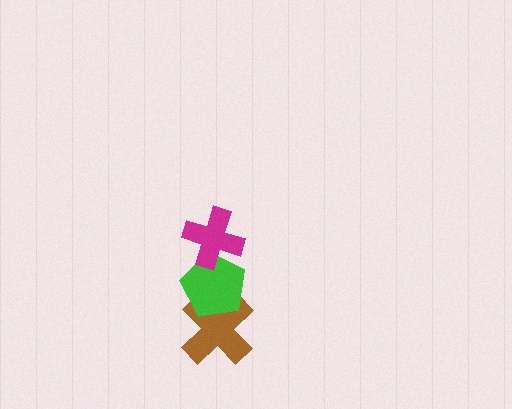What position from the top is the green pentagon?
The green pentagon is 2nd from the top.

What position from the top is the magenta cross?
The magenta cross is 1st from the top.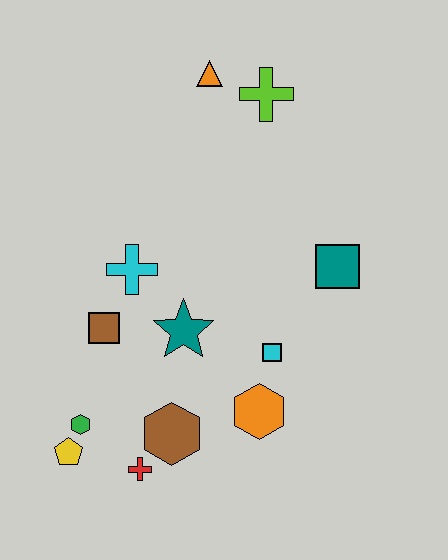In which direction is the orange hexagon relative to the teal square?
The orange hexagon is below the teal square.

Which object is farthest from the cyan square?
The orange triangle is farthest from the cyan square.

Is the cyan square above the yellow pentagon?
Yes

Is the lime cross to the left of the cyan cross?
No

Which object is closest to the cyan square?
The orange hexagon is closest to the cyan square.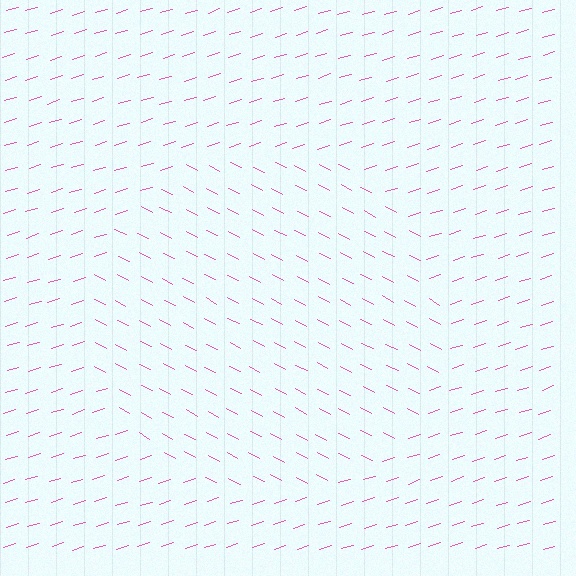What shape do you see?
I see a circle.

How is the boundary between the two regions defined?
The boundary is defined purely by a change in line orientation (approximately 45 degrees difference). All lines are the same color and thickness.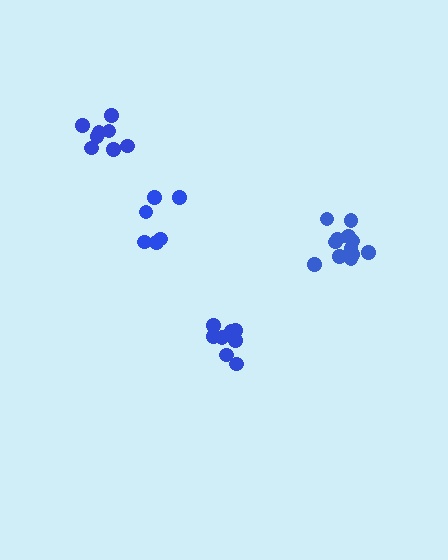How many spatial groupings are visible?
There are 4 spatial groupings.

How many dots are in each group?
Group 1: 8 dots, Group 2: 8 dots, Group 3: 12 dots, Group 4: 6 dots (34 total).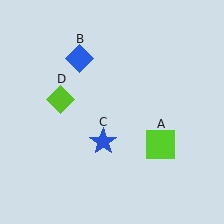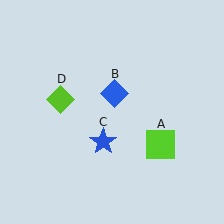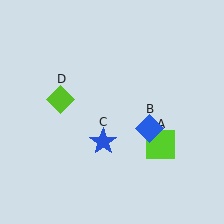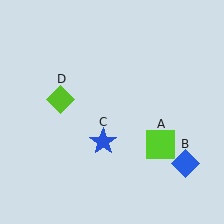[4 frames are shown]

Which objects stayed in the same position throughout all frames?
Lime square (object A) and blue star (object C) and lime diamond (object D) remained stationary.